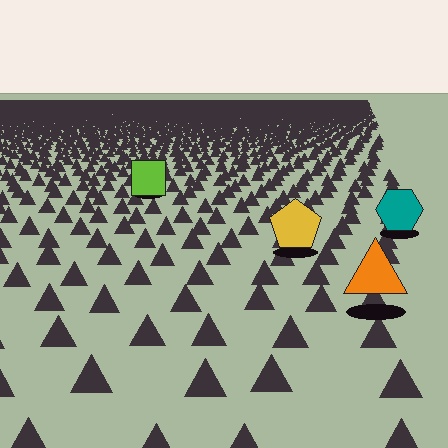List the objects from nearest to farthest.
From nearest to farthest: the orange triangle, the yellow pentagon, the teal hexagon, the lime square.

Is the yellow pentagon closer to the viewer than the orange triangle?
No. The orange triangle is closer — you can tell from the texture gradient: the ground texture is coarser near it.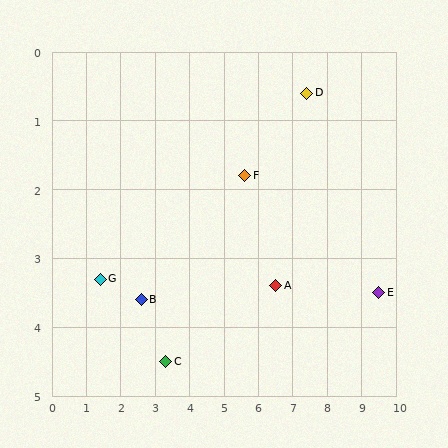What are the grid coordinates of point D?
Point D is at approximately (7.4, 0.6).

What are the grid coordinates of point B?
Point B is at approximately (2.6, 3.6).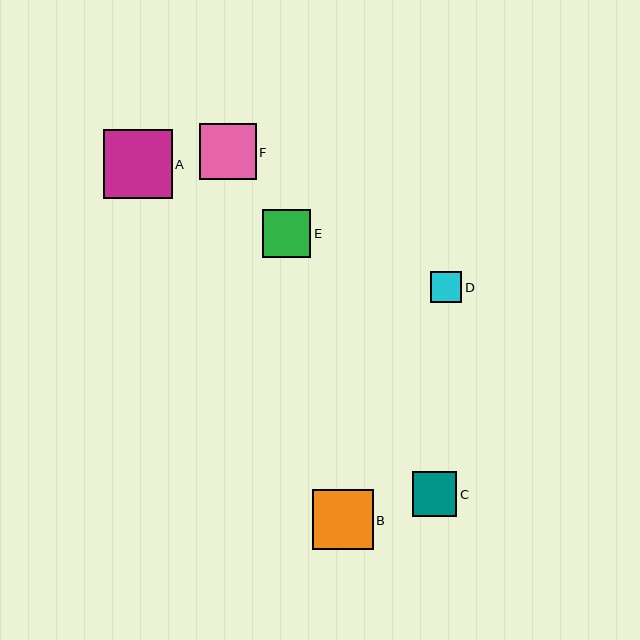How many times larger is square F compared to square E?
Square F is approximately 1.2 times the size of square E.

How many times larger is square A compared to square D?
Square A is approximately 2.2 times the size of square D.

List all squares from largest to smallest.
From largest to smallest: A, B, F, E, C, D.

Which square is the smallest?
Square D is the smallest with a size of approximately 31 pixels.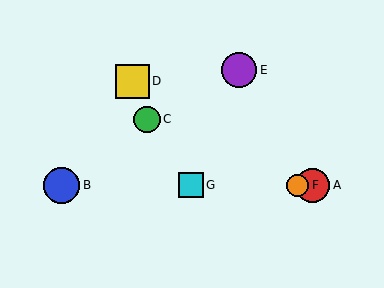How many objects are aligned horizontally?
4 objects (A, B, F, G) are aligned horizontally.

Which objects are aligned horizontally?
Objects A, B, F, G are aligned horizontally.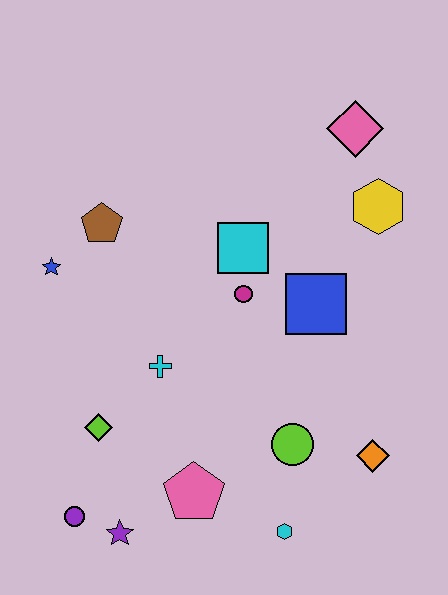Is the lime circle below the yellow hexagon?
Yes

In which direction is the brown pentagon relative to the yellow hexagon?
The brown pentagon is to the left of the yellow hexagon.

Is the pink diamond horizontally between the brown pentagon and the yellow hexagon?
Yes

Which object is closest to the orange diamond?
The lime circle is closest to the orange diamond.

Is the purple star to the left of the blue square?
Yes